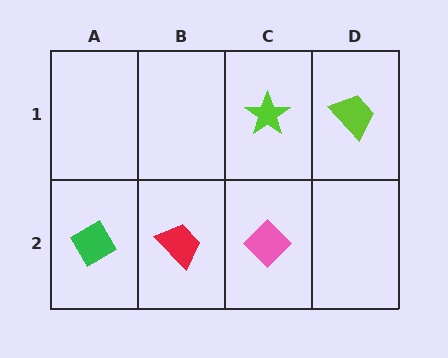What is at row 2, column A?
A green diamond.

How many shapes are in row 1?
2 shapes.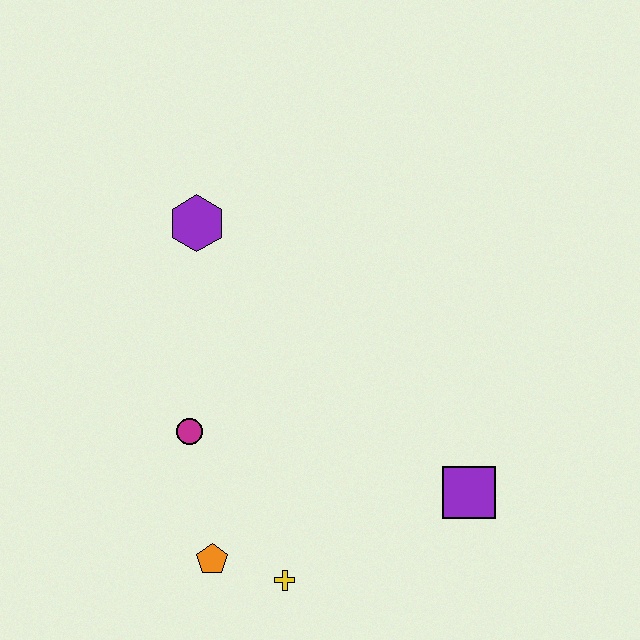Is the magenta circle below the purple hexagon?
Yes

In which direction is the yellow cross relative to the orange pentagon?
The yellow cross is to the right of the orange pentagon.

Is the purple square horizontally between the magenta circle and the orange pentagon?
No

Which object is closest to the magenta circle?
The orange pentagon is closest to the magenta circle.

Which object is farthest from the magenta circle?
The purple square is farthest from the magenta circle.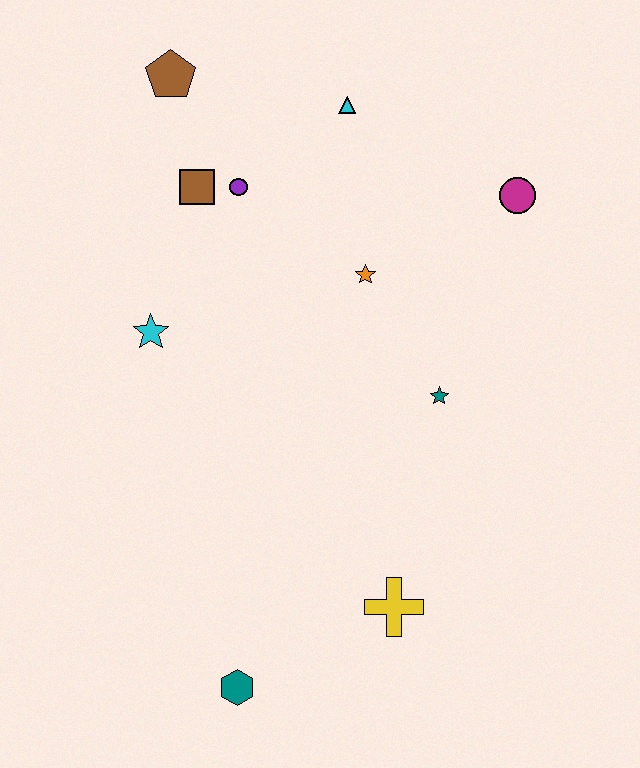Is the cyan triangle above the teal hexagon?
Yes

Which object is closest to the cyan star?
The brown square is closest to the cyan star.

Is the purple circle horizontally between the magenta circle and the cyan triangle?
No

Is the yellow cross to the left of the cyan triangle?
No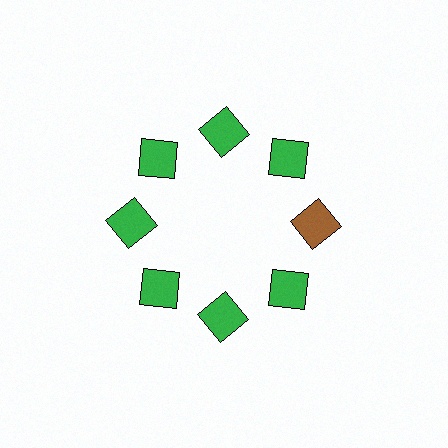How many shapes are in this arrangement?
There are 8 shapes arranged in a ring pattern.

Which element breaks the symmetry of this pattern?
The brown square at roughly the 3 o'clock position breaks the symmetry. All other shapes are green squares.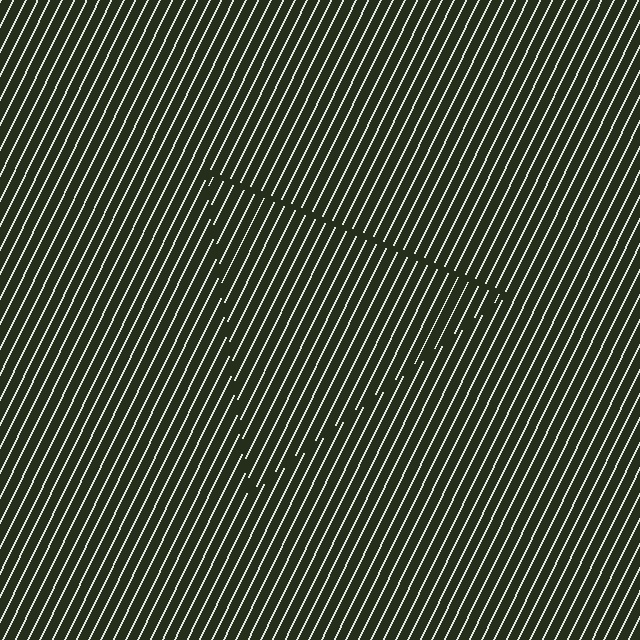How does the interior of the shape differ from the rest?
The interior of the shape contains the same grating, shifted by half a period — the contour is defined by the phase discontinuity where line-ends from the inner and outer gratings abut.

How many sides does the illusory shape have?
3 sides — the line-ends trace a triangle.